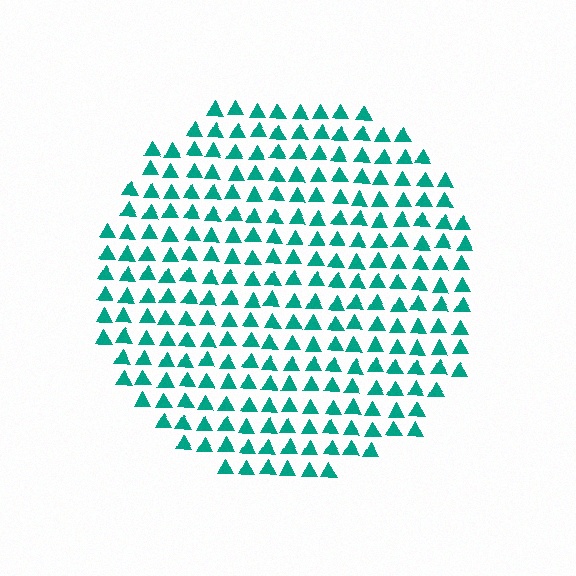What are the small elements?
The small elements are triangles.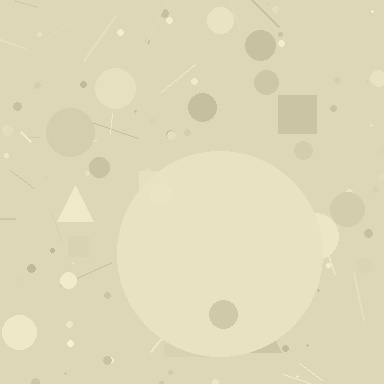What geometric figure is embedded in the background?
A circle is embedded in the background.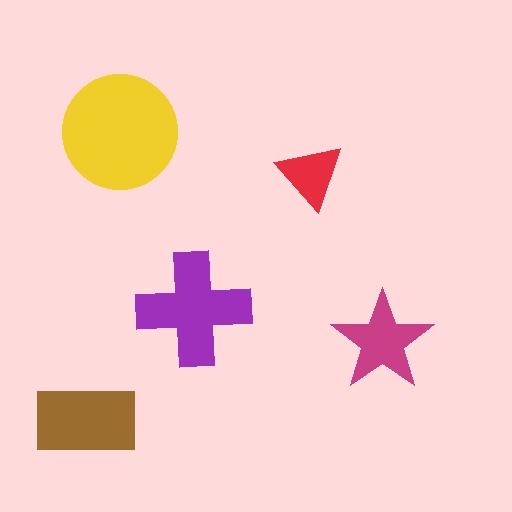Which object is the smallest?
The red triangle.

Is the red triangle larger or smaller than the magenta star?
Smaller.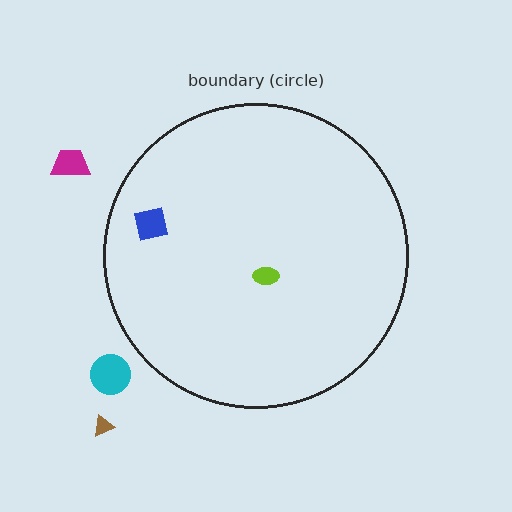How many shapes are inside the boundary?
2 inside, 3 outside.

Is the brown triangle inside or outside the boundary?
Outside.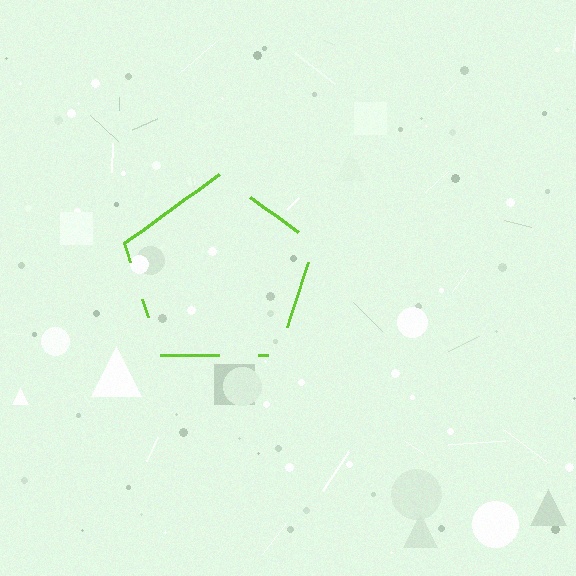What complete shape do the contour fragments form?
The contour fragments form a pentagon.